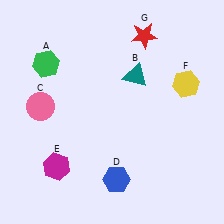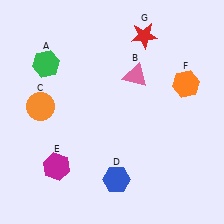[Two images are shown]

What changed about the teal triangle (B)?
In Image 1, B is teal. In Image 2, it changed to pink.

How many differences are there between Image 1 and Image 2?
There are 3 differences between the two images.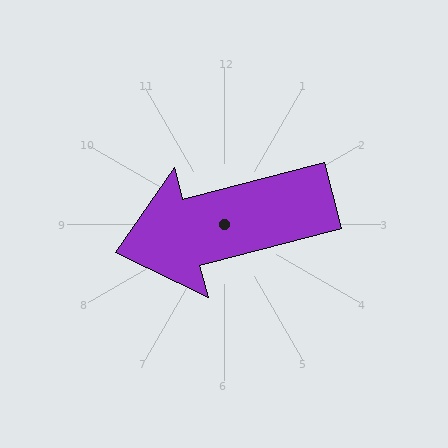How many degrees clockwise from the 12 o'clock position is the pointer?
Approximately 255 degrees.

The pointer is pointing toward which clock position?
Roughly 9 o'clock.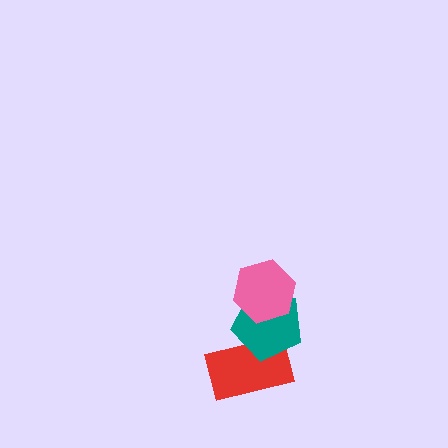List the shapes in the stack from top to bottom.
From top to bottom: the pink hexagon, the teal pentagon, the red rectangle.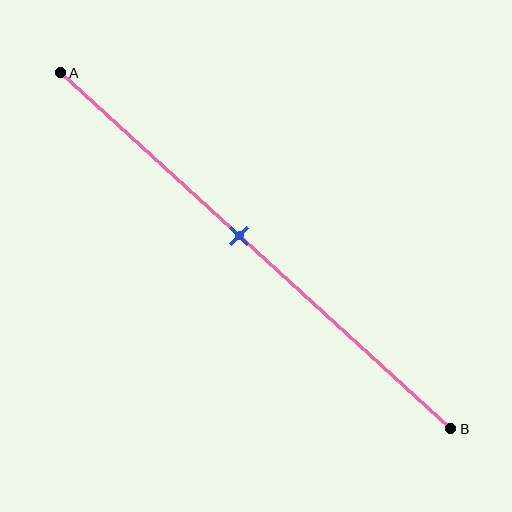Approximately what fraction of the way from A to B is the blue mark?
The blue mark is approximately 45% of the way from A to B.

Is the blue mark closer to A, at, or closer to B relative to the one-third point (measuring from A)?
The blue mark is closer to point B than the one-third point of segment AB.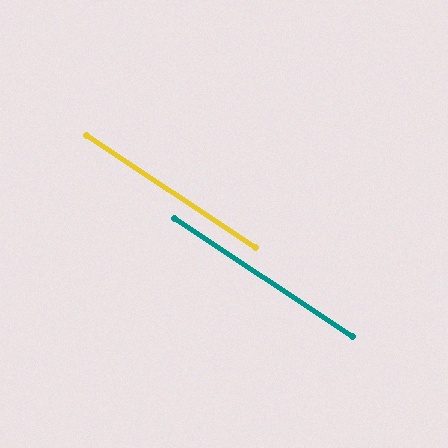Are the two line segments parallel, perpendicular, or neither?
Parallel — their directions differ by only 0.0°.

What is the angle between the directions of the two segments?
Approximately 0 degrees.